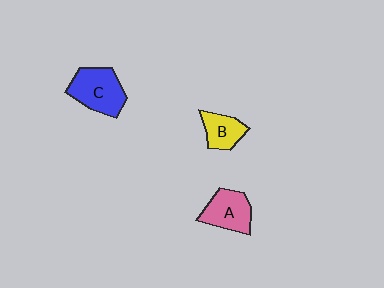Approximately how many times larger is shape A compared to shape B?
Approximately 1.3 times.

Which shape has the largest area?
Shape C (blue).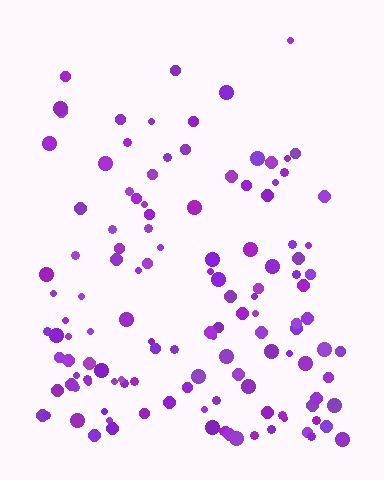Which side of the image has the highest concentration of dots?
The bottom.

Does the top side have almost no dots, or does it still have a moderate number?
Still a moderate number, just noticeably fewer than the bottom.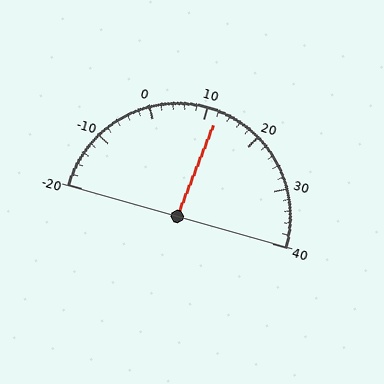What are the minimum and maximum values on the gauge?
The gauge ranges from -20 to 40.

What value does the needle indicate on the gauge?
The needle indicates approximately 12.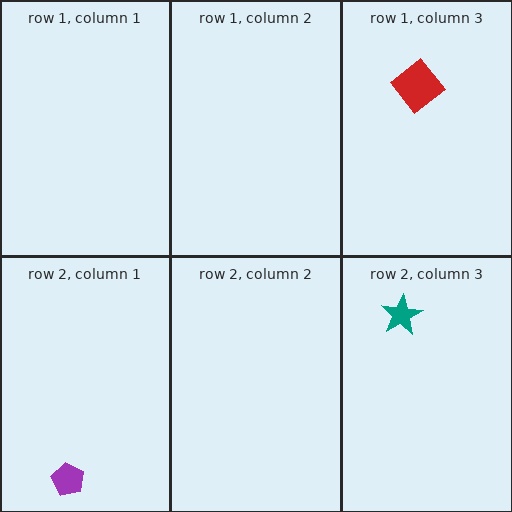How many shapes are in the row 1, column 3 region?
1.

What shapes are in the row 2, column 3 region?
The teal star.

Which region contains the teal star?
The row 2, column 3 region.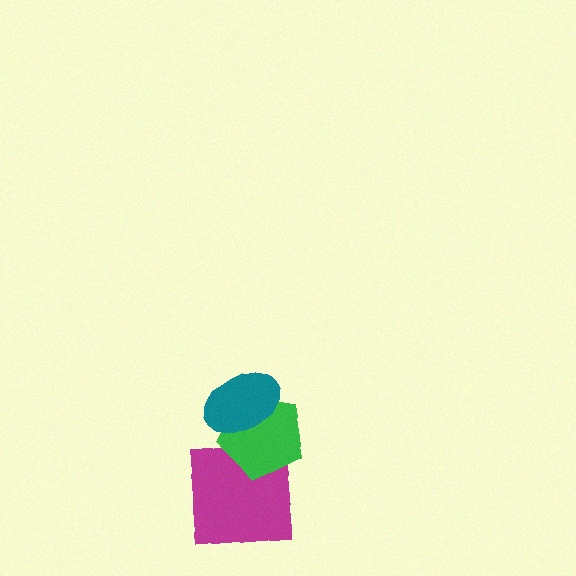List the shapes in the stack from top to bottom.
From top to bottom: the teal ellipse, the green pentagon, the magenta square.